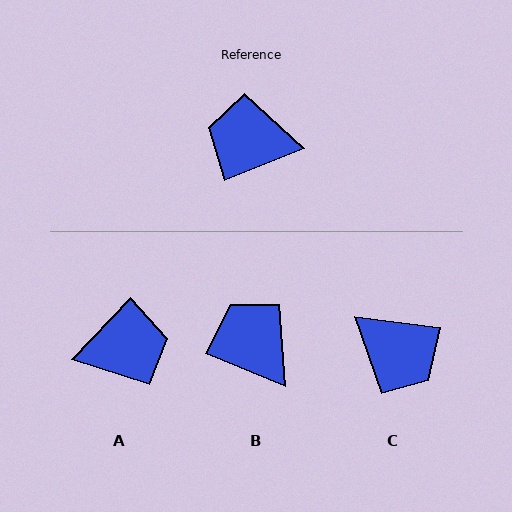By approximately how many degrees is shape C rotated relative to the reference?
Approximately 152 degrees counter-clockwise.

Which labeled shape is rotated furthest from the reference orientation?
A, about 155 degrees away.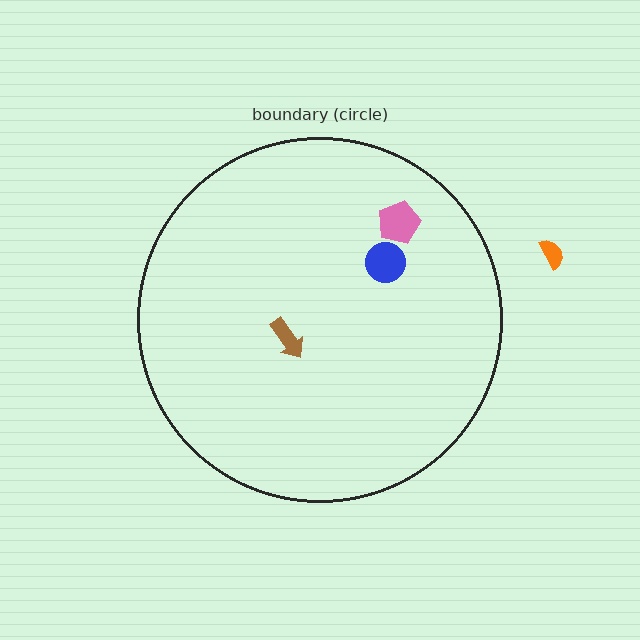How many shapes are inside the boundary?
3 inside, 1 outside.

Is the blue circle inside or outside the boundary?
Inside.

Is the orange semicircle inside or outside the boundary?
Outside.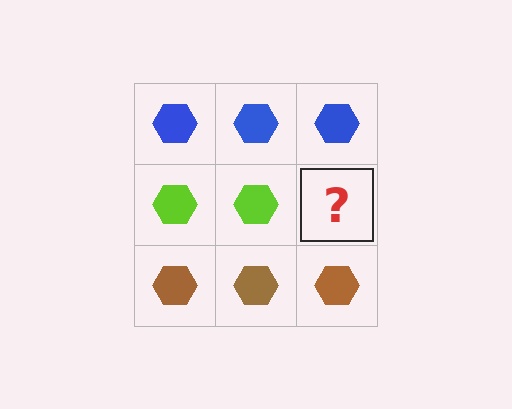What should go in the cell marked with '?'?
The missing cell should contain a lime hexagon.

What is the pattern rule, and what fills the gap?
The rule is that each row has a consistent color. The gap should be filled with a lime hexagon.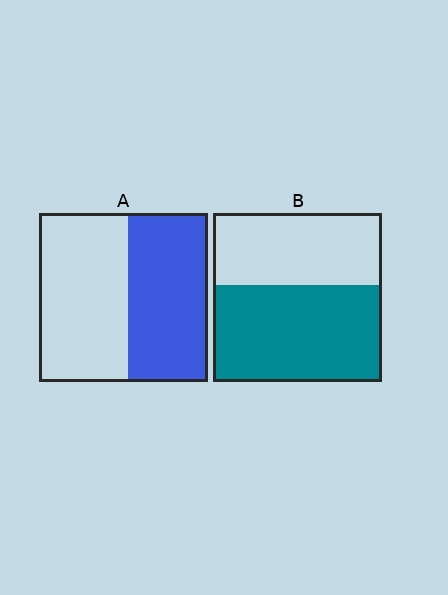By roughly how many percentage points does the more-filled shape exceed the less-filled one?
By roughly 10 percentage points (B over A).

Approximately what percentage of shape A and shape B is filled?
A is approximately 45% and B is approximately 55%.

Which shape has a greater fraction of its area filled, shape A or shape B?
Shape B.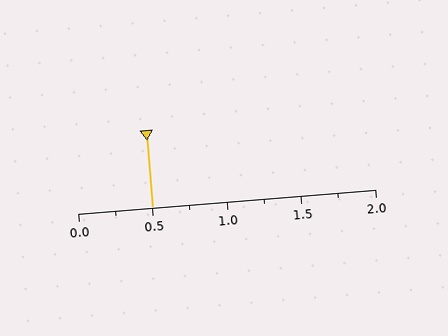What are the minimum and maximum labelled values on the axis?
The axis runs from 0.0 to 2.0.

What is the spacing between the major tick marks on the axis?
The major ticks are spaced 0.5 apart.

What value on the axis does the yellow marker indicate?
The marker indicates approximately 0.5.